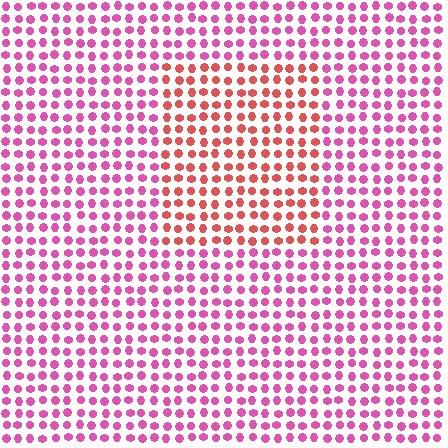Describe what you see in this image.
The image is filled with small pink elements in a uniform arrangement. A rectangle-shaped region is visible where the elements are tinted to a slightly different hue, forming a subtle color boundary.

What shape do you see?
I see a rectangle.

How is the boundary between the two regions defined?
The boundary is defined purely by a slight shift in hue (about 40 degrees). Spacing, size, and orientation are identical on both sides.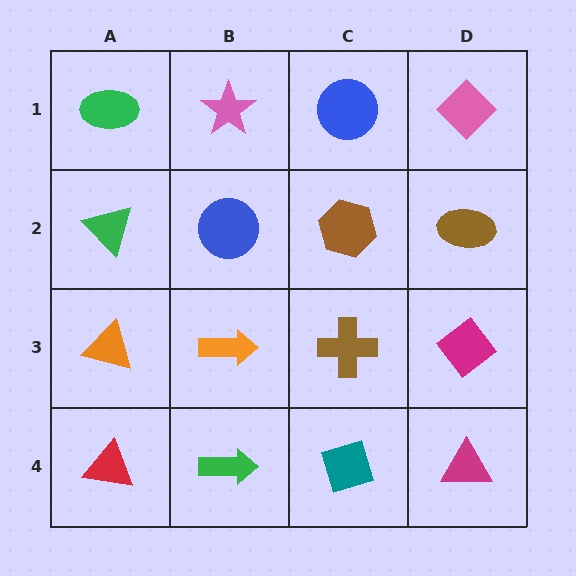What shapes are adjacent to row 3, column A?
A green triangle (row 2, column A), a red triangle (row 4, column A), an orange arrow (row 3, column B).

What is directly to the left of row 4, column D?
A teal diamond.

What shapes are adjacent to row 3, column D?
A brown ellipse (row 2, column D), a magenta triangle (row 4, column D), a brown cross (row 3, column C).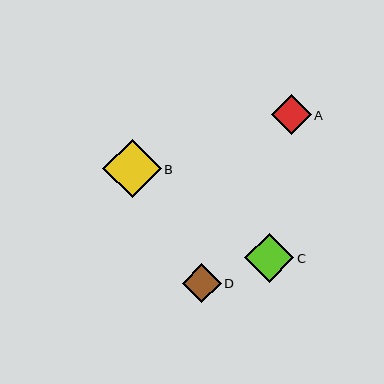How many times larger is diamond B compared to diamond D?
Diamond B is approximately 1.5 times the size of diamond D.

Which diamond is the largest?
Diamond B is the largest with a size of approximately 58 pixels.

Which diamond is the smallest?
Diamond D is the smallest with a size of approximately 39 pixels.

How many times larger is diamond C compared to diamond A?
Diamond C is approximately 1.2 times the size of diamond A.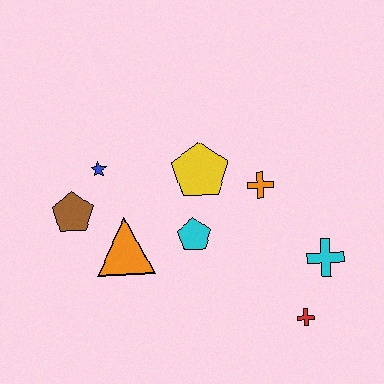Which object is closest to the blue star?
The brown pentagon is closest to the blue star.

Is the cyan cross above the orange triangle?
No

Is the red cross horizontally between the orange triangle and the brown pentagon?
No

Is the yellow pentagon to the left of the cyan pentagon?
No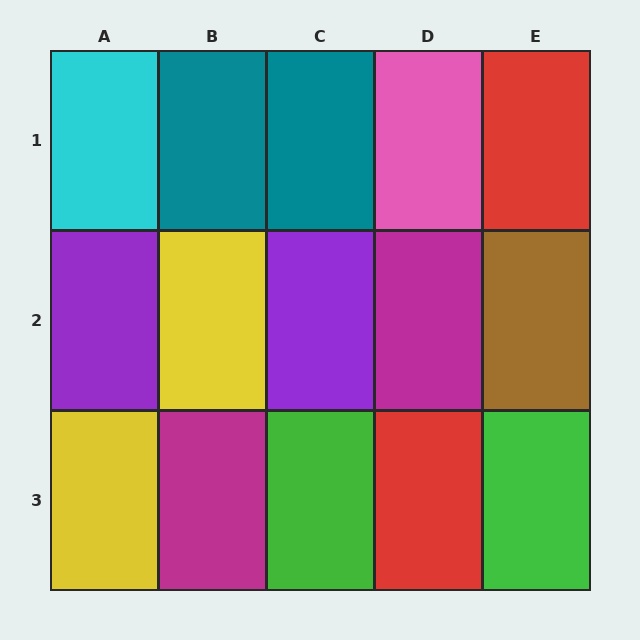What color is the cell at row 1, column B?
Teal.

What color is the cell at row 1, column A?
Cyan.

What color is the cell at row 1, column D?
Pink.